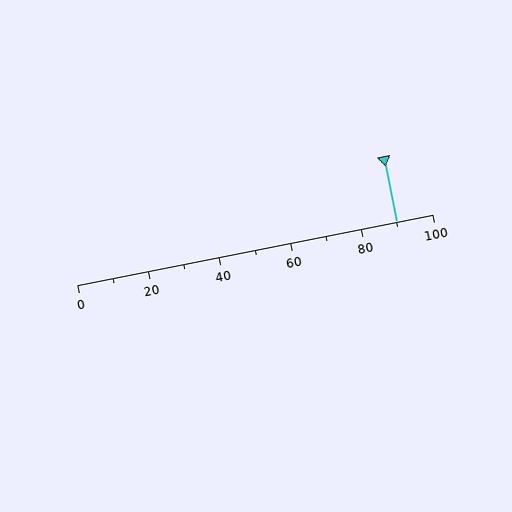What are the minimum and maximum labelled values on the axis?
The axis runs from 0 to 100.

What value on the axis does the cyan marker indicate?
The marker indicates approximately 90.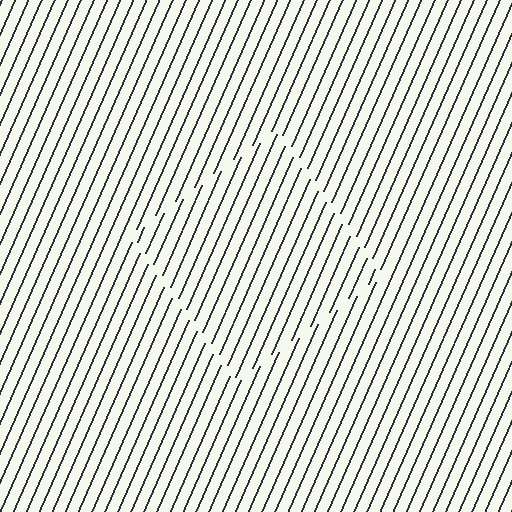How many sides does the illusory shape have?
4 sides — the line-ends trace a square.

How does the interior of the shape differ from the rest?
The interior of the shape contains the same grating, shifted by half a period — the contour is defined by the phase discontinuity where line-ends from the inner and outer gratings abut.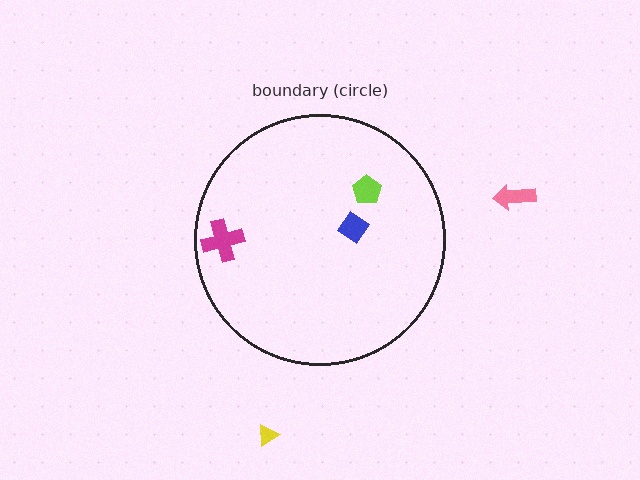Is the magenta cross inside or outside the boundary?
Inside.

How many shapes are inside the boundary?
3 inside, 2 outside.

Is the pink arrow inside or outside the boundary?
Outside.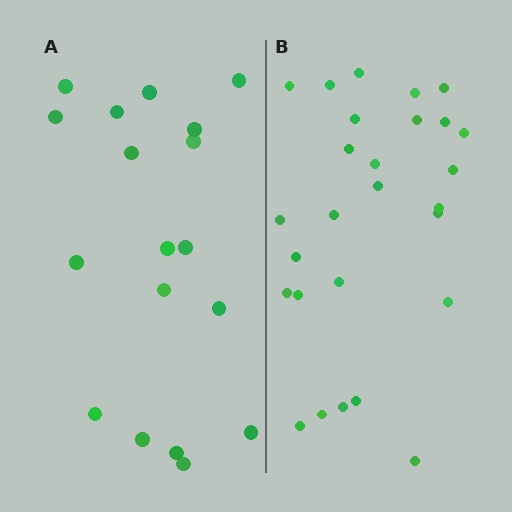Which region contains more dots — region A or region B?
Region B (the right region) has more dots.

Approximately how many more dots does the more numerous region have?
Region B has roughly 8 or so more dots than region A.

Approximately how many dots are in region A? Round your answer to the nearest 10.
About 20 dots. (The exact count is 18, which rounds to 20.)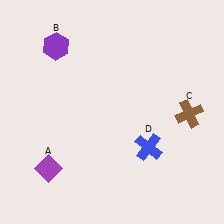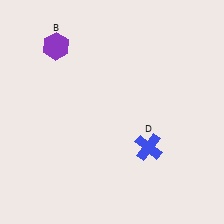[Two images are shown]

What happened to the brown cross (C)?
The brown cross (C) was removed in Image 2. It was in the bottom-right area of Image 1.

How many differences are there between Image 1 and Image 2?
There are 2 differences between the two images.